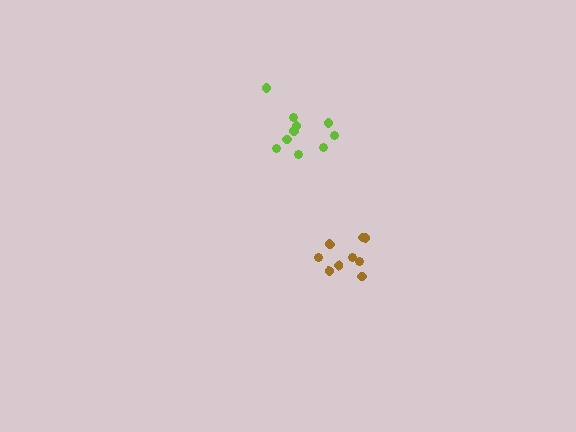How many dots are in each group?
Group 1: 10 dots, Group 2: 10 dots (20 total).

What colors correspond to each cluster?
The clusters are colored: brown, lime.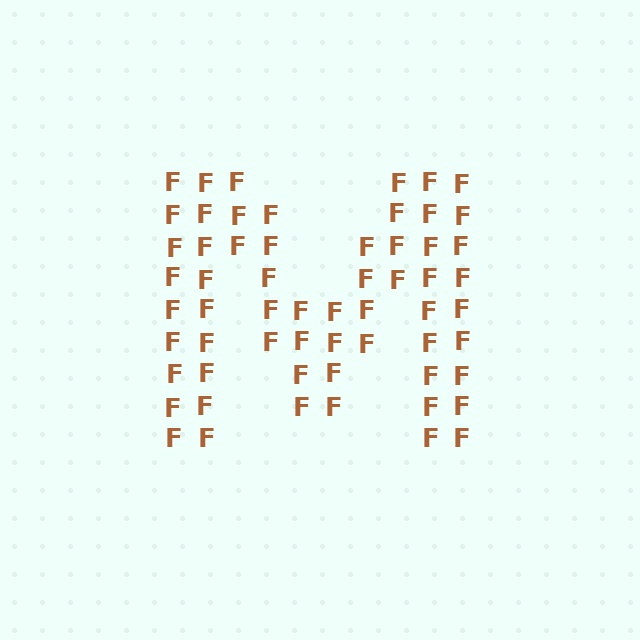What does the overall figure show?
The overall figure shows the letter M.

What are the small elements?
The small elements are letter F's.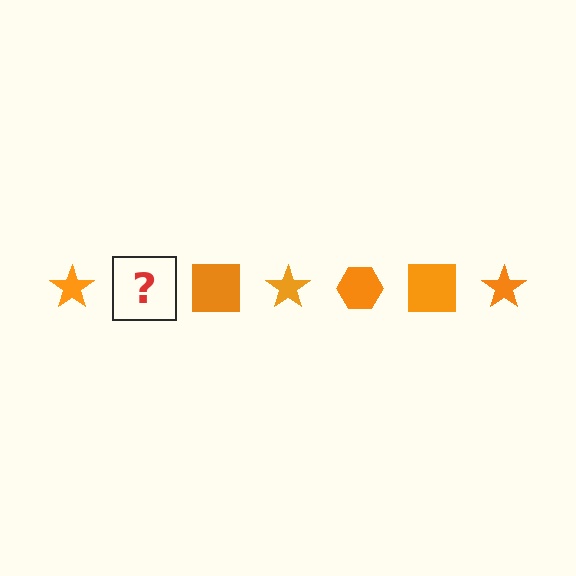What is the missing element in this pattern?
The missing element is an orange hexagon.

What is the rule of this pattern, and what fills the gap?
The rule is that the pattern cycles through star, hexagon, square shapes in orange. The gap should be filled with an orange hexagon.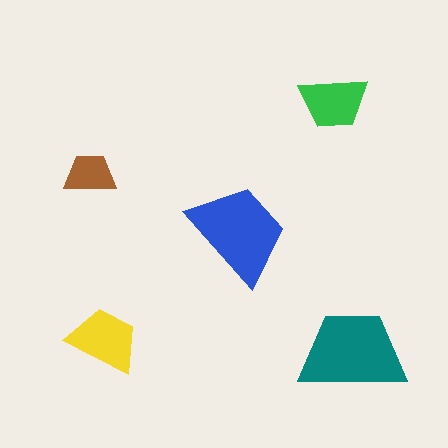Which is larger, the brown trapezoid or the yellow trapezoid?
The yellow one.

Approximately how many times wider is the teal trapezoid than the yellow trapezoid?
About 1.5 times wider.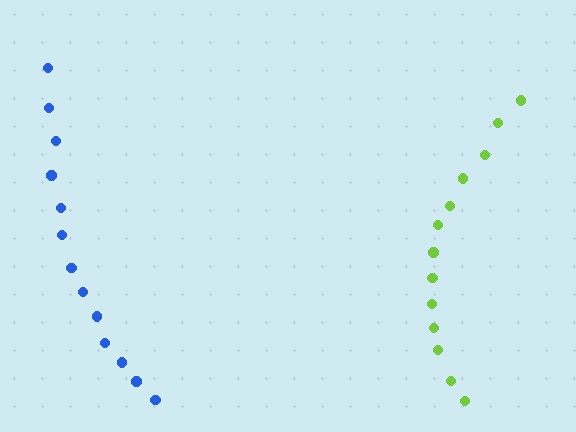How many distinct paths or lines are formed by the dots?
There are 2 distinct paths.